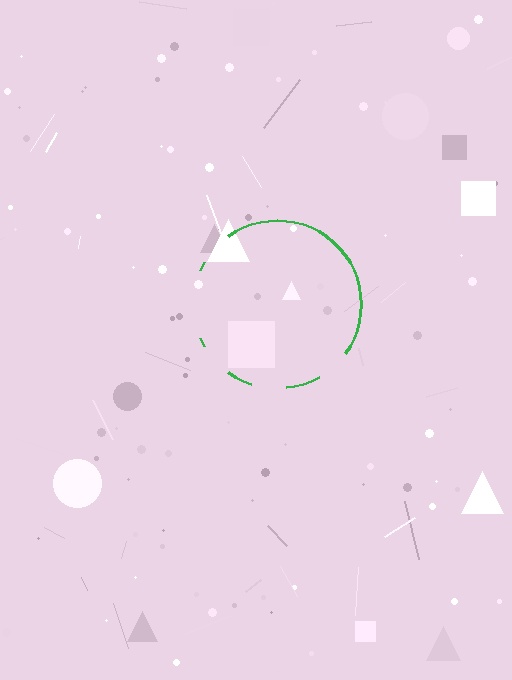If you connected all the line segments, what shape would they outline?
They would outline a circle.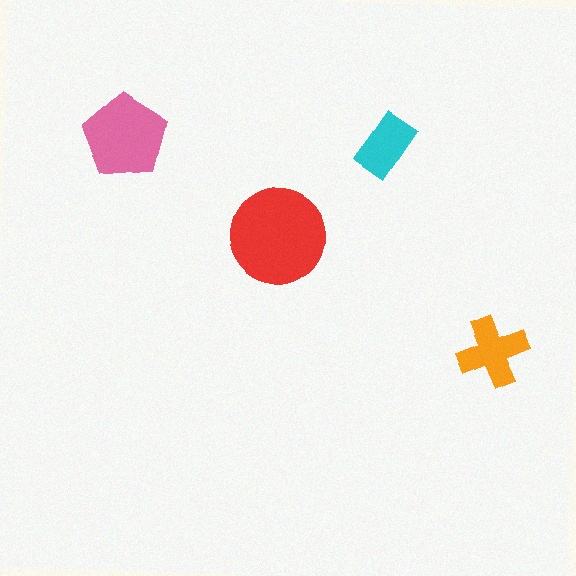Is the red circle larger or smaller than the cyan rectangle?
Larger.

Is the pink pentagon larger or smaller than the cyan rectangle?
Larger.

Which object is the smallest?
The cyan rectangle.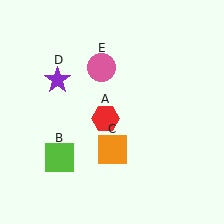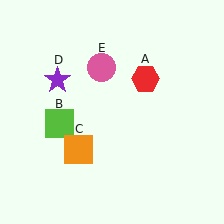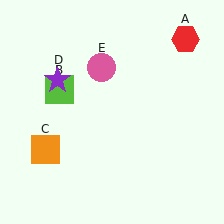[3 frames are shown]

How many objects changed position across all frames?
3 objects changed position: red hexagon (object A), lime square (object B), orange square (object C).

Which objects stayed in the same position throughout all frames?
Purple star (object D) and pink circle (object E) remained stationary.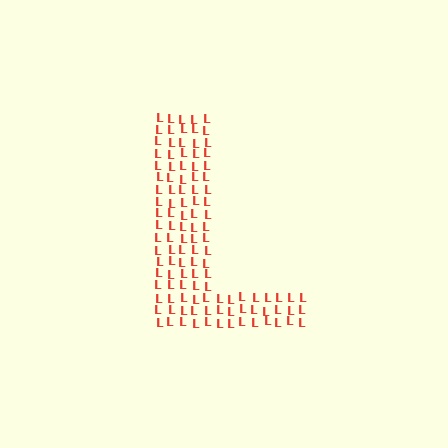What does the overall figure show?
The overall figure shows the letter L.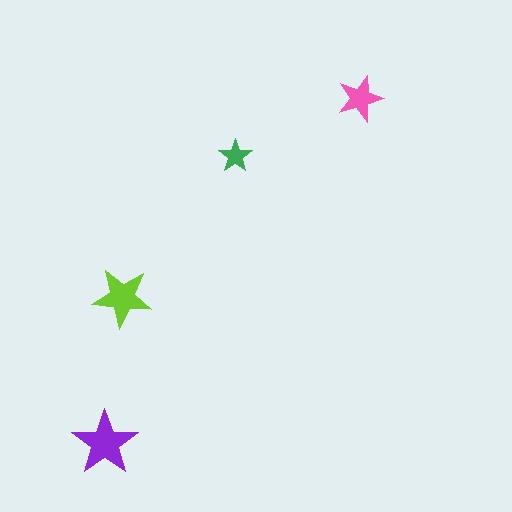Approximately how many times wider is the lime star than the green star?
About 2 times wider.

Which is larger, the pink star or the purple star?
The purple one.